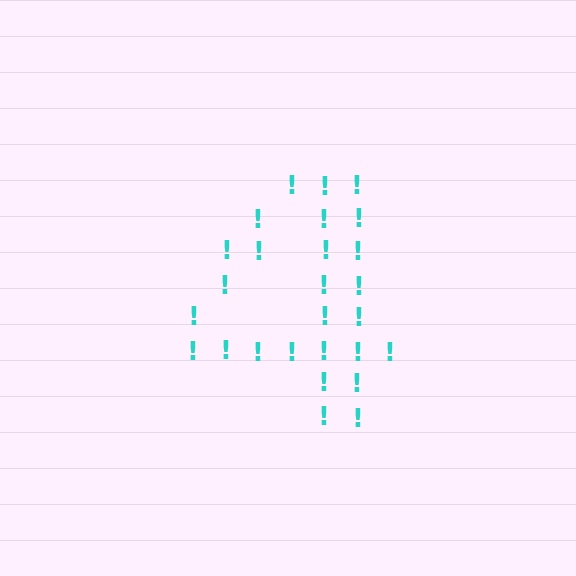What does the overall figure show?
The overall figure shows the digit 4.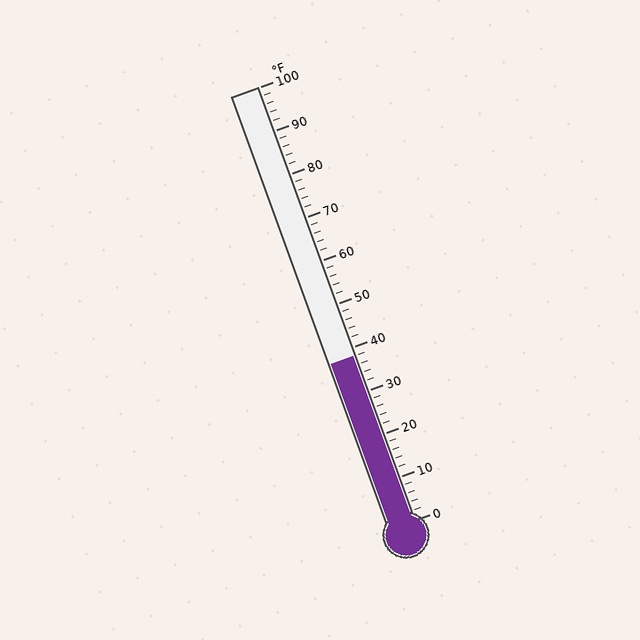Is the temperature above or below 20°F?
The temperature is above 20°F.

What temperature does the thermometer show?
The thermometer shows approximately 38°F.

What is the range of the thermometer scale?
The thermometer scale ranges from 0°F to 100°F.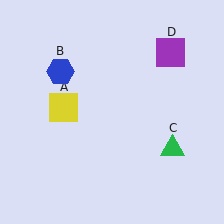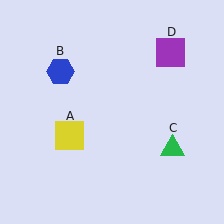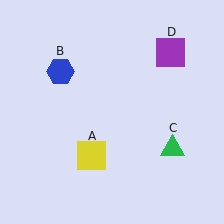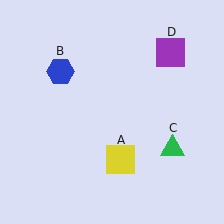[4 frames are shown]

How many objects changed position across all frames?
1 object changed position: yellow square (object A).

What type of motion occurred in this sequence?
The yellow square (object A) rotated counterclockwise around the center of the scene.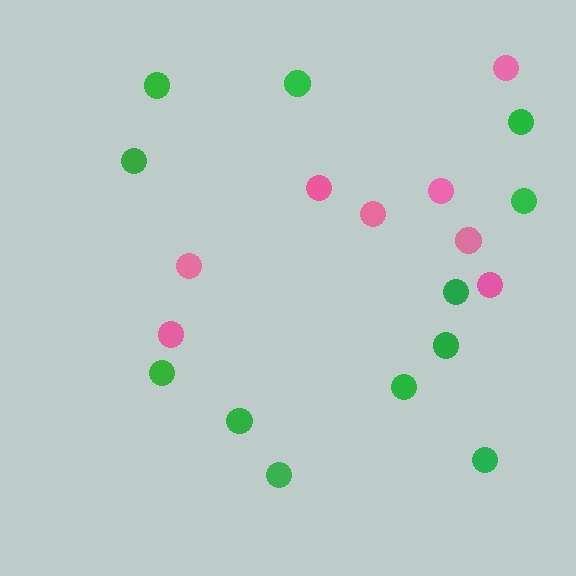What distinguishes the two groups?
There are 2 groups: one group of pink circles (8) and one group of green circles (12).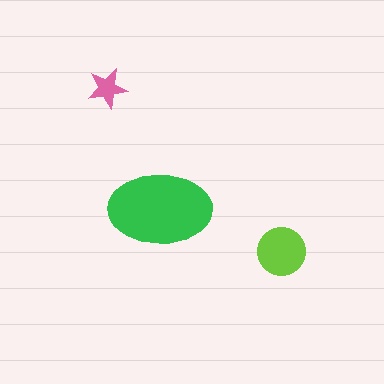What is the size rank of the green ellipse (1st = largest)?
1st.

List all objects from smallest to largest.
The pink star, the lime circle, the green ellipse.